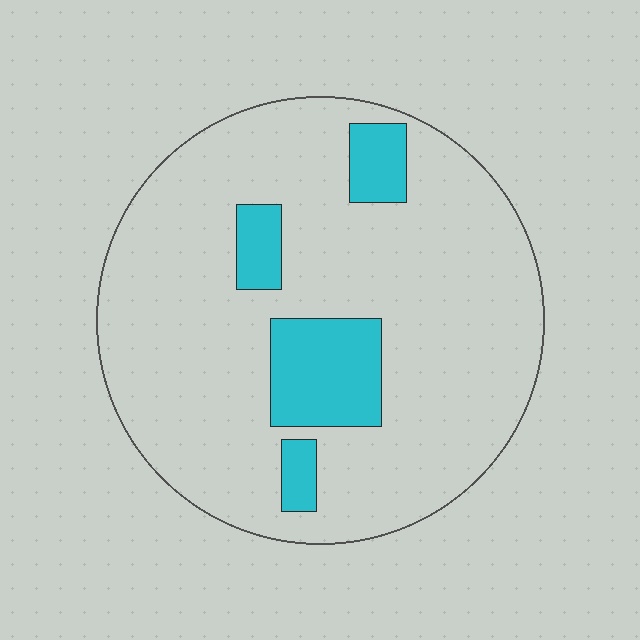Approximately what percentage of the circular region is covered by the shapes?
Approximately 15%.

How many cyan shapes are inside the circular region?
4.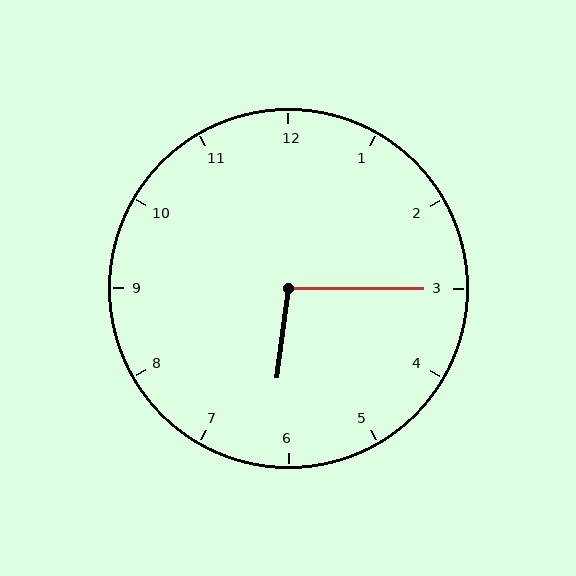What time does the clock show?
6:15.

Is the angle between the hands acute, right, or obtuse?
It is obtuse.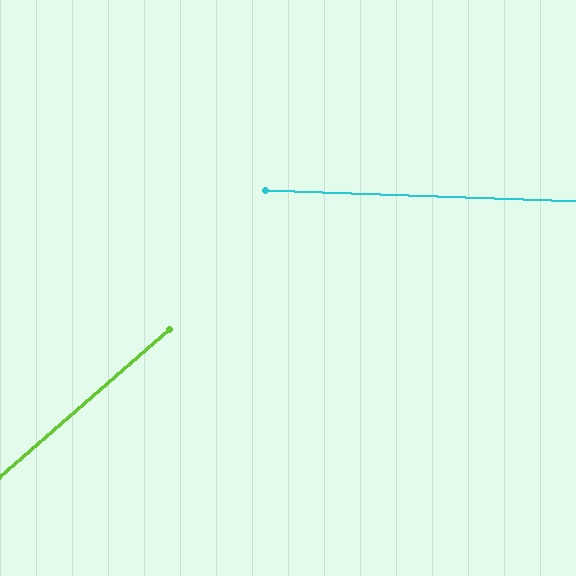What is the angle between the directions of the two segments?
Approximately 43 degrees.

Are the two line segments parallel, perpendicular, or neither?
Neither parallel nor perpendicular — they differ by about 43°.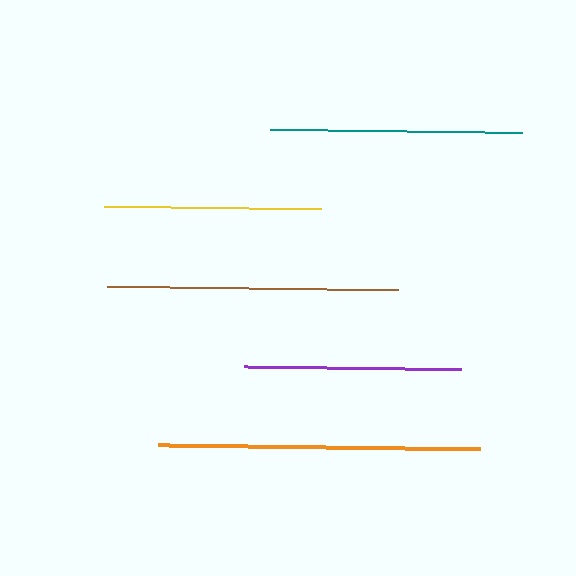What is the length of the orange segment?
The orange segment is approximately 322 pixels long.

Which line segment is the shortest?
The yellow line is the shortest at approximately 217 pixels.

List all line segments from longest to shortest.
From longest to shortest: orange, brown, teal, purple, yellow.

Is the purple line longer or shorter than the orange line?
The orange line is longer than the purple line.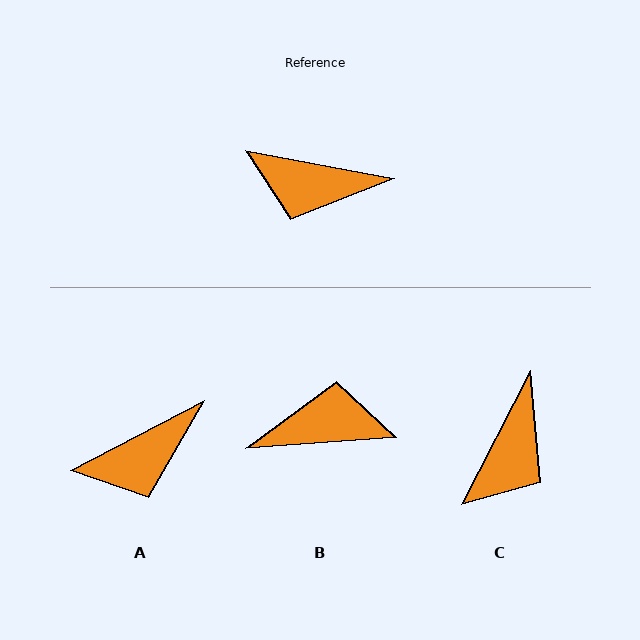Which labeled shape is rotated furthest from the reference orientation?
B, about 166 degrees away.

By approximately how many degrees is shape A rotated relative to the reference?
Approximately 38 degrees counter-clockwise.